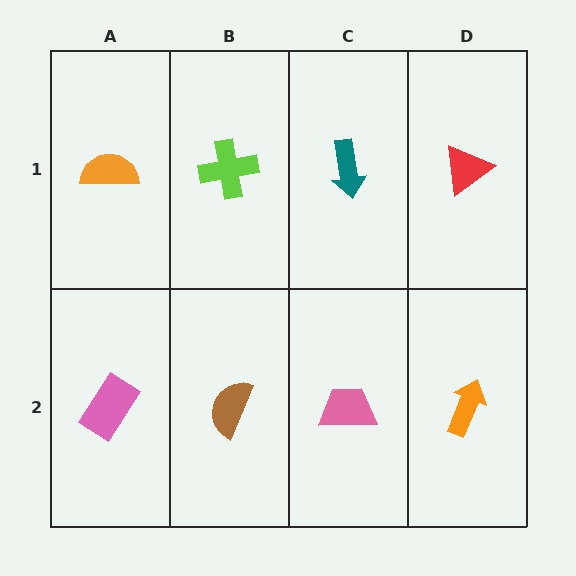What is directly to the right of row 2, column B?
A pink trapezoid.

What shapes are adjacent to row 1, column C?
A pink trapezoid (row 2, column C), a lime cross (row 1, column B), a red triangle (row 1, column D).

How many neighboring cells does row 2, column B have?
3.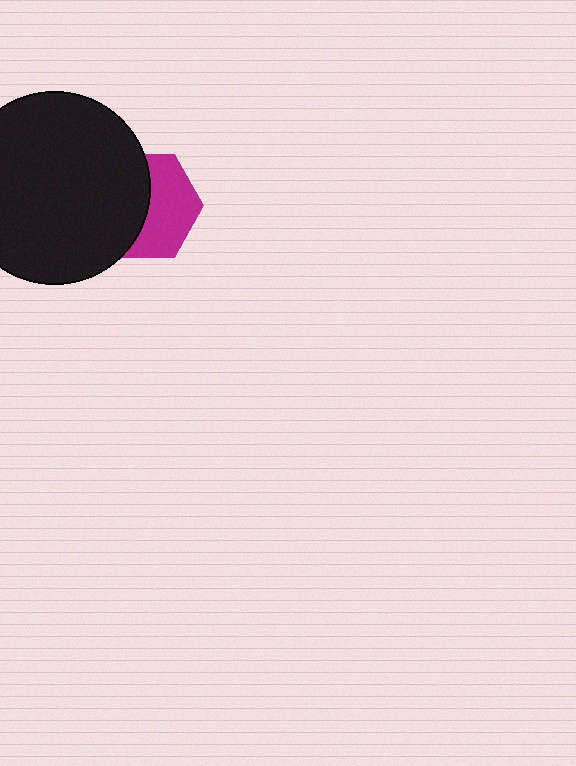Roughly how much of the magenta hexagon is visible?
About half of it is visible (roughly 50%).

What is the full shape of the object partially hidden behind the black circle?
The partially hidden object is a magenta hexagon.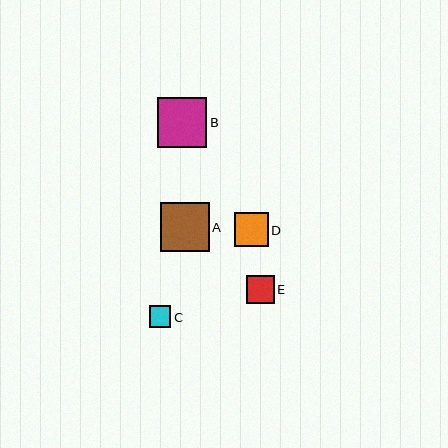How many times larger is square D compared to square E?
Square D is approximately 1.2 times the size of square E.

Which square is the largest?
Square B is the largest with a size of approximately 49 pixels.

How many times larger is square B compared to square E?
Square B is approximately 1.8 times the size of square E.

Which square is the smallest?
Square C is the smallest with a size of approximately 21 pixels.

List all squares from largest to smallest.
From largest to smallest: B, A, D, E, C.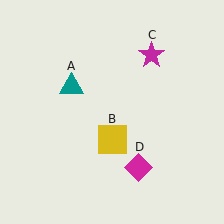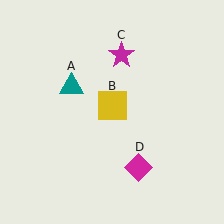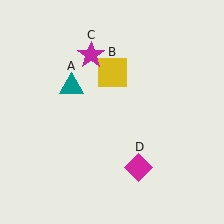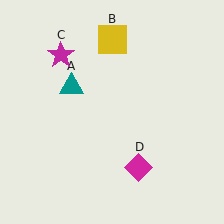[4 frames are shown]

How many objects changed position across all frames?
2 objects changed position: yellow square (object B), magenta star (object C).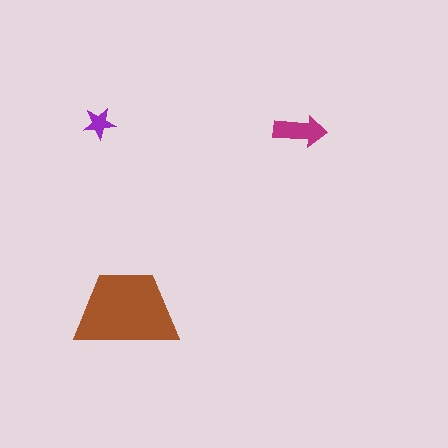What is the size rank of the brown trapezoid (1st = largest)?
1st.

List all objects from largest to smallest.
The brown trapezoid, the magenta arrow, the purple star.